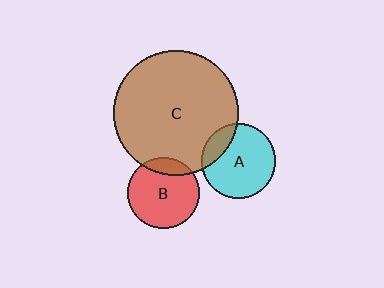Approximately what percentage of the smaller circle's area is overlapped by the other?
Approximately 20%.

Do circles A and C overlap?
Yes.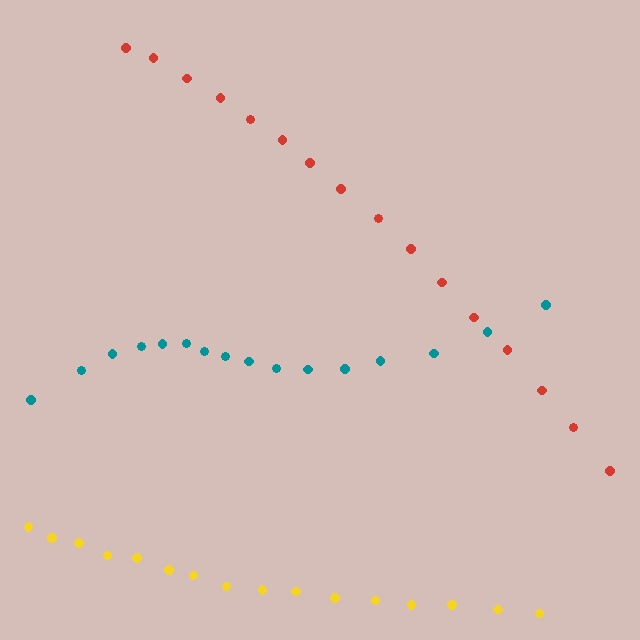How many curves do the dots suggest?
There are 3 distinct paths.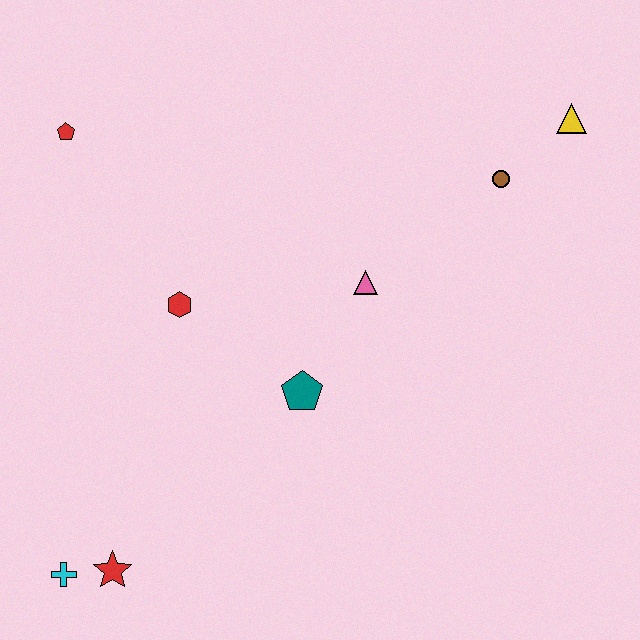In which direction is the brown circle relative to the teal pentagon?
The brown circle is above the teal pentagon.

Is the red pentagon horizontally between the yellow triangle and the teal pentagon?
No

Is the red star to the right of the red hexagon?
No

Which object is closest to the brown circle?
The yellow triangle is closest to the brown circle.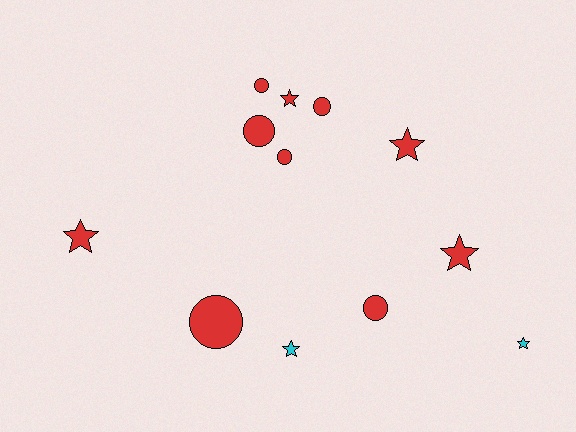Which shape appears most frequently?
Circle, with 6 objects.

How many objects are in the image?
There are 12 objects.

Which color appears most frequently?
Red, with 10 objects.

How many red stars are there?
There are 4 red stars.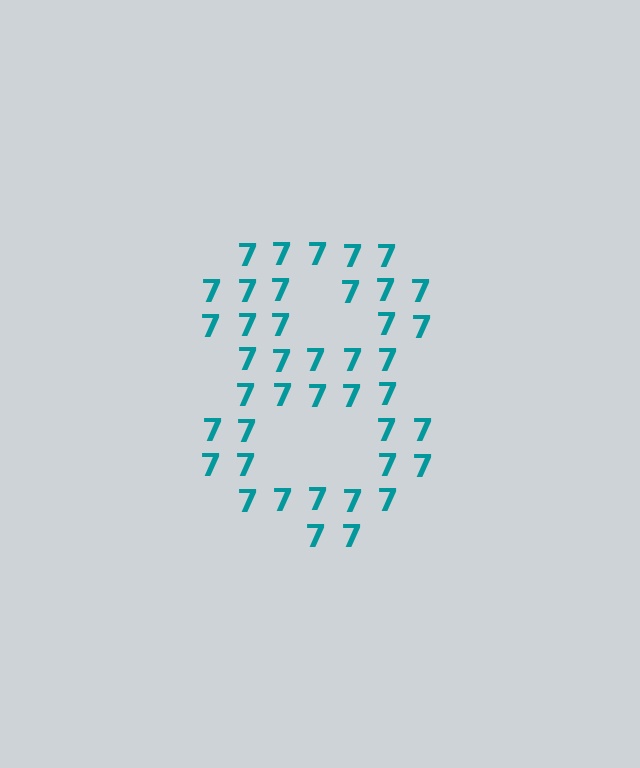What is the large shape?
The large shape is the digit 8.